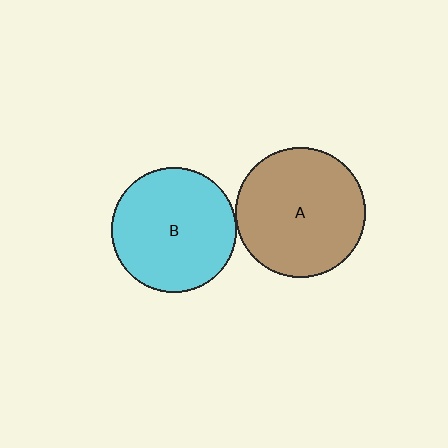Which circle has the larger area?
Circle A (brown).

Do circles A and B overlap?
Yes.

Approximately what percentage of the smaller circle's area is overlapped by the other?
Approximately 5%.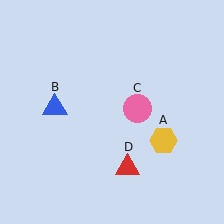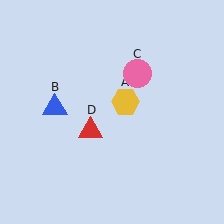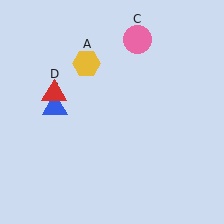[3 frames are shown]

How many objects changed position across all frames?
3 objects changed position: yellow hexagon (object A), pink circle (object C), red triangle (object D).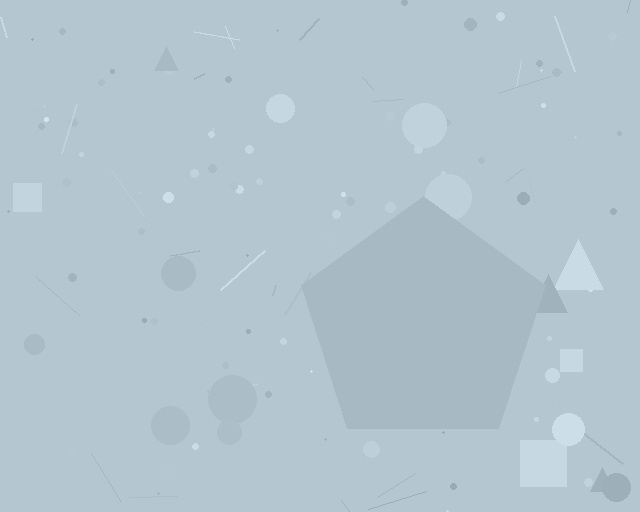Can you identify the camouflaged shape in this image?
The camouflaged shape is a pentagon.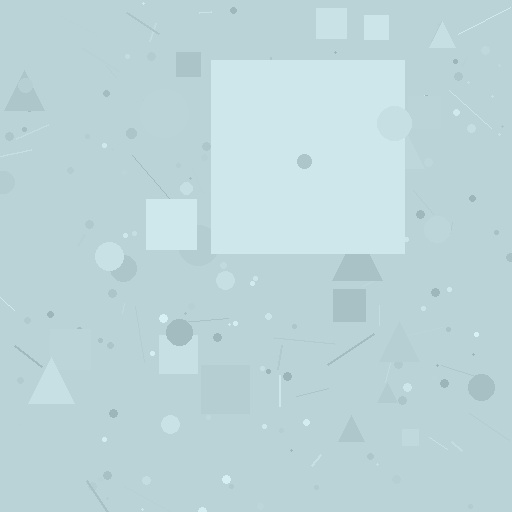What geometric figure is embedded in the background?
A square is embedded in the background.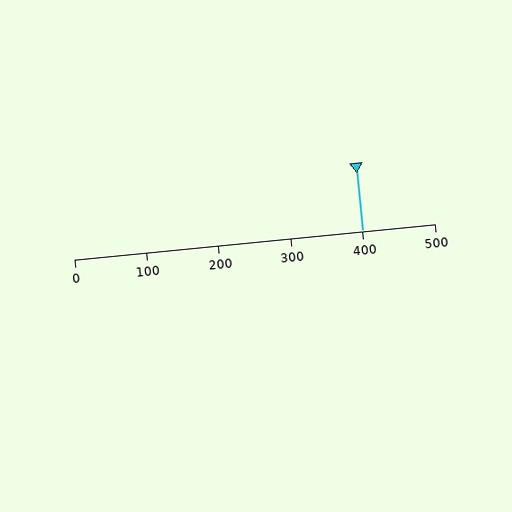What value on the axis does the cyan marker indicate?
The marker indicates approximately 400.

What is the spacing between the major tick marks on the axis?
The major ticks are spaced 100 apart.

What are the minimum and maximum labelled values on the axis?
The axis runs from 0 to 500.